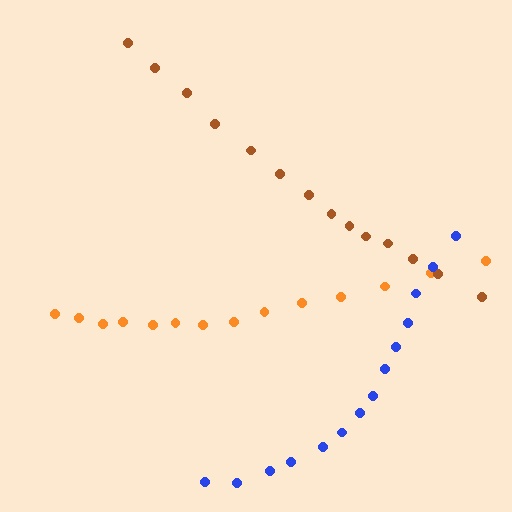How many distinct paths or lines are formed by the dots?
There are 3 distinct paths.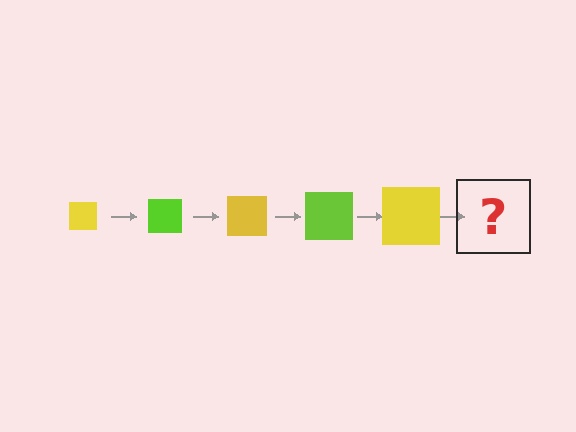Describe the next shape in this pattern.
It should be a lime square, larger than the previous one.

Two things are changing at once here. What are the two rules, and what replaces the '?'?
The two rules are that the square grows larger each step and the color cycles through yellow and lime. The '?' should be a lime square, larger than the previous one.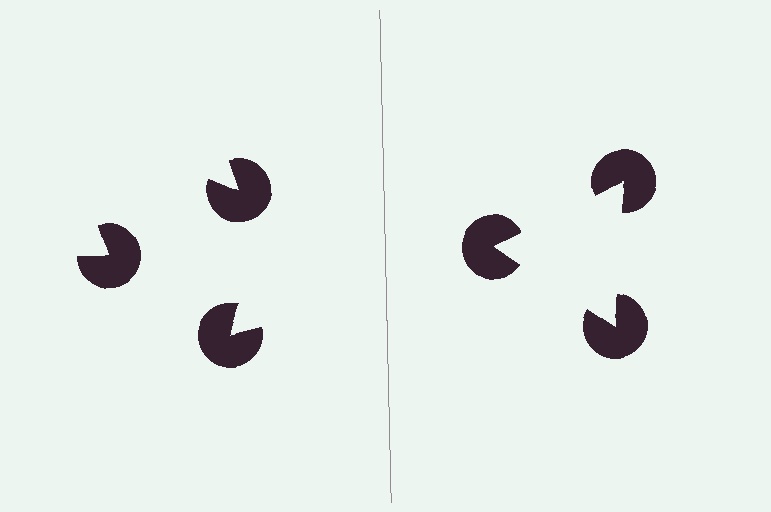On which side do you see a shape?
An illusory triangle appears on the right side. On the left side the wedge cuts are rotated, so no coherent shape forms.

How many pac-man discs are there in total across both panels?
6 — 3 on each side.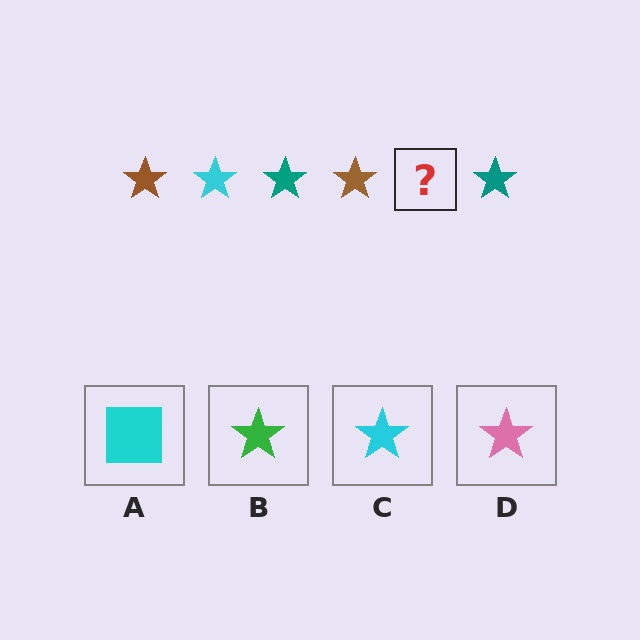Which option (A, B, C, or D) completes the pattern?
C.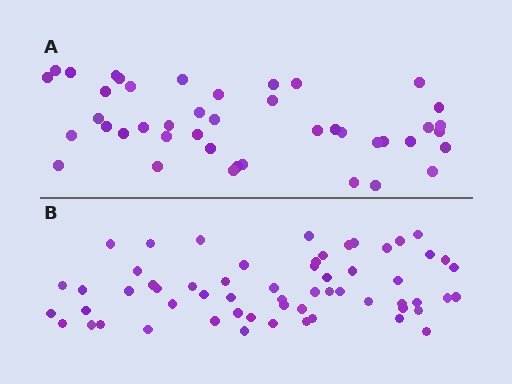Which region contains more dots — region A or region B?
Region B (the bottom region) has more dots.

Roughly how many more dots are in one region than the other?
Region B has approximately 15 more dots than region A.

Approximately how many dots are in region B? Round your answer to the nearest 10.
About 60 dots. (The exact count is 59, which rounds to 60.)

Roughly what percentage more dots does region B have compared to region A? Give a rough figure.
About 35% more.